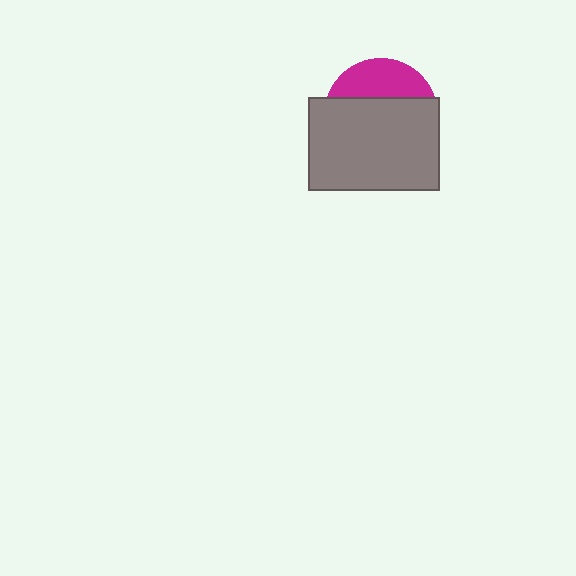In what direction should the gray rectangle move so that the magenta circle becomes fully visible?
The gray rectangle should move down. That is the shortest direction to clear the overlap and leave the magenta circle fully visible.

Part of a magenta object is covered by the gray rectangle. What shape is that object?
It is a circle.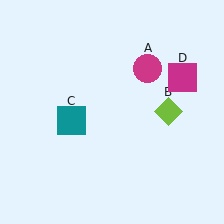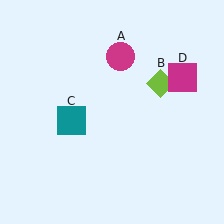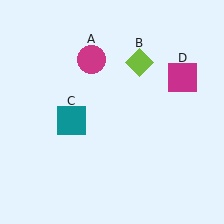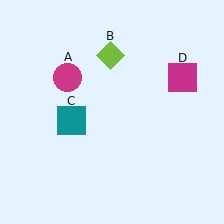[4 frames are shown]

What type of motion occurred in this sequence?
The magenta circle (object A), lime diamond (object B) rotated counterclockwise around the center of the scene.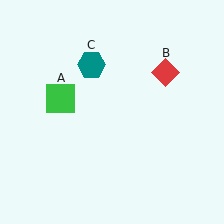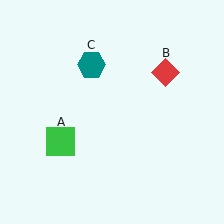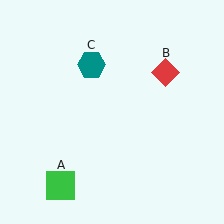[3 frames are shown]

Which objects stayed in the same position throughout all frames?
Red diamond (object B) and teal hexagon (object C) remained stationary.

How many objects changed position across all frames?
1 object changed position: green square (object A).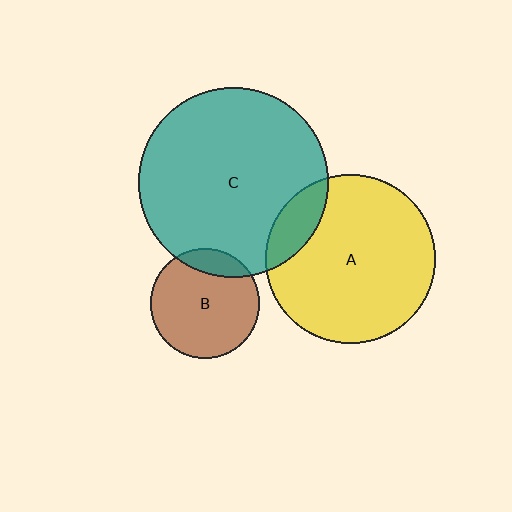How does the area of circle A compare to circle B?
Approximately 2.4 times.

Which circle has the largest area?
Circle C (teal).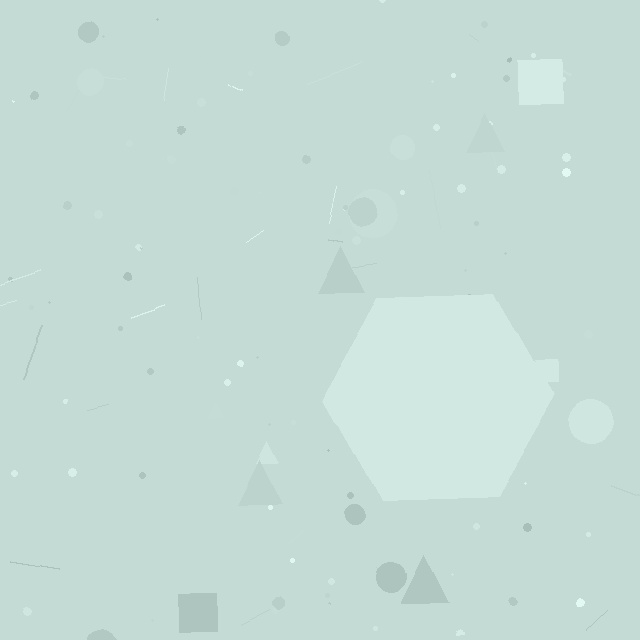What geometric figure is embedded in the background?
A hexagon is embedded in the background.